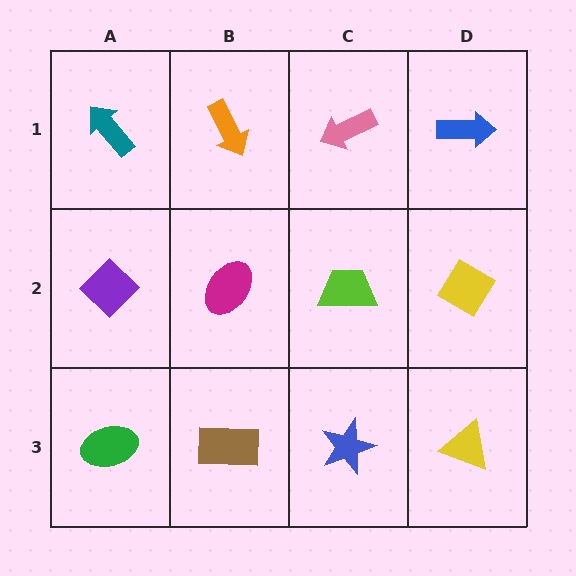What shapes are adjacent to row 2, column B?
An orange arrow (row 1, column B), a brown rectangle (row 3, column B), a purple diamond (row 2, column A), a lime trapezoid (row 2, column C).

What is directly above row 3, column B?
A magenta ellipse.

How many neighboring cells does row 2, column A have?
3.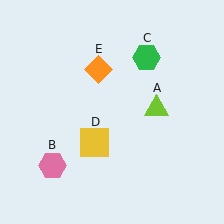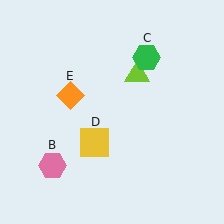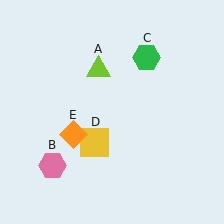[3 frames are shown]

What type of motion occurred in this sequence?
The lime triangle (object A), orange diamond (object E) rotated counterclockwise around the center of the scene.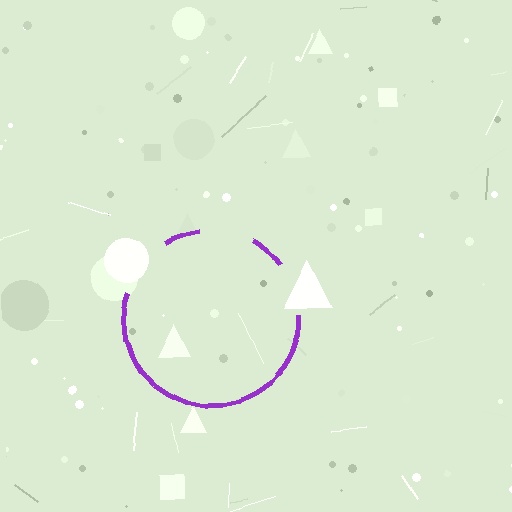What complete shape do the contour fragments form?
The contour fragments form a circle.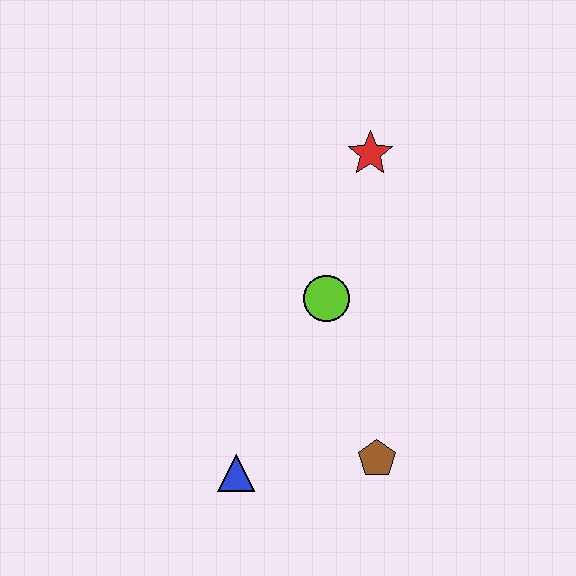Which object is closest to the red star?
The lime circle is closest to the red star.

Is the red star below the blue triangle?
No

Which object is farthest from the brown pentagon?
The red star is farthest from the brown pentagon.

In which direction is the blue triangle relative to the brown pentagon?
The blue triangle is to the left of the brown pentagon.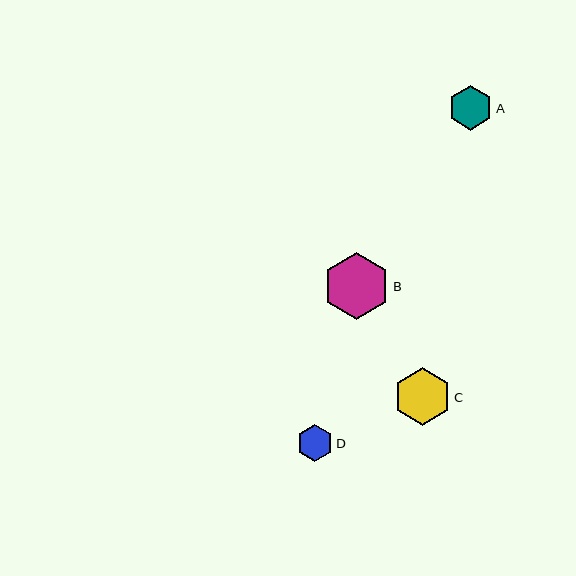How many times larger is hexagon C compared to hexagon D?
Hexagon C is approximately 1.6 times the size of hexagon D.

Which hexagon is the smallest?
Hexagon D is the smallest with a size of approximately 37 pixels.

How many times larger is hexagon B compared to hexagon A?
Hexagon B is approximately 1.5 times the size of hexagon A.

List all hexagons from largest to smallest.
From largest to smallest: B, C, A, D.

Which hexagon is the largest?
Hexagon B is the largest with a size of approximately 66 pixels.